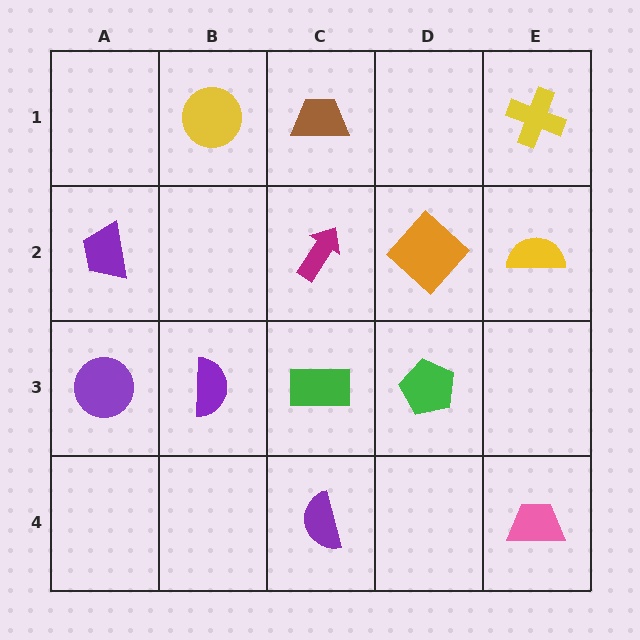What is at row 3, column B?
A purple semicircle.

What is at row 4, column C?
A purple semicircle.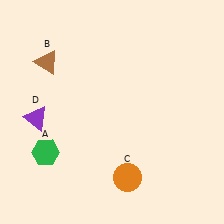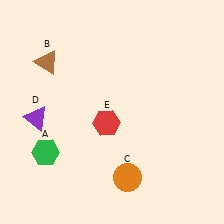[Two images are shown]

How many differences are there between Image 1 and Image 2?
There is 1 difference between the two images.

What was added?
A red hexagon (E) was added in Image 2.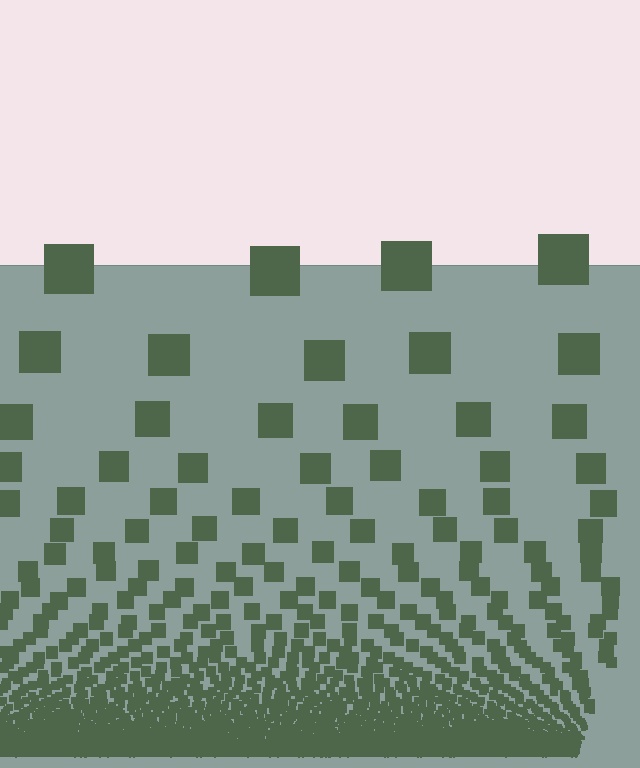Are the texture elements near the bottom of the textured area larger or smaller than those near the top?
Smaller. The gradient is inverted — elements near the bottom are smaller and denser.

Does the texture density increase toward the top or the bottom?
Density increases toward the bottom.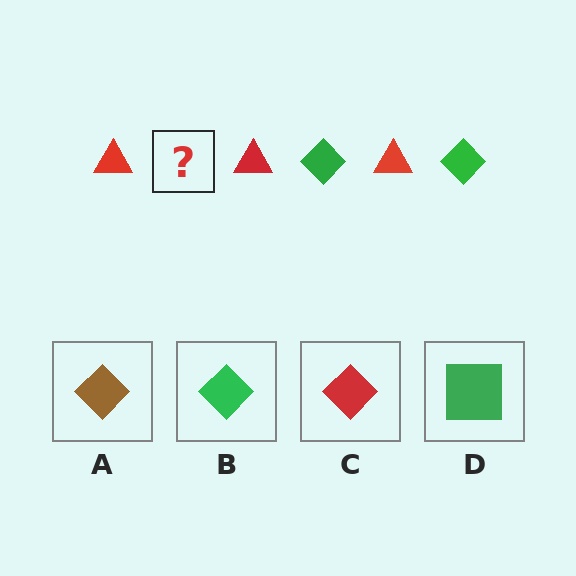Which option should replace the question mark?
Option B.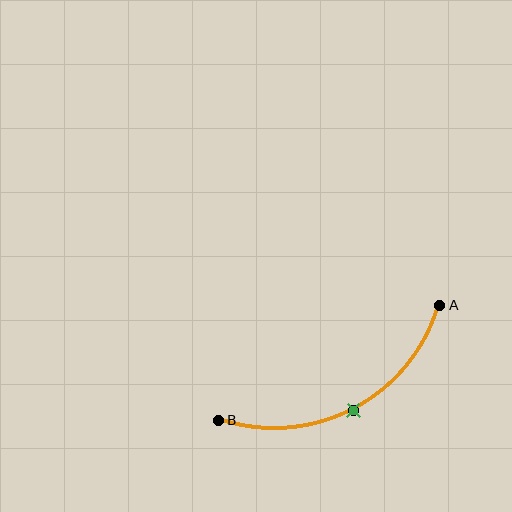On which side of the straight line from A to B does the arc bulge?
The arc bulges below the straight line connecting A and B.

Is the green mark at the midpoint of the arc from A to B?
Yes. The green mark lies on the arc at equal arc-length from both A and B — it is the arc midpoint.